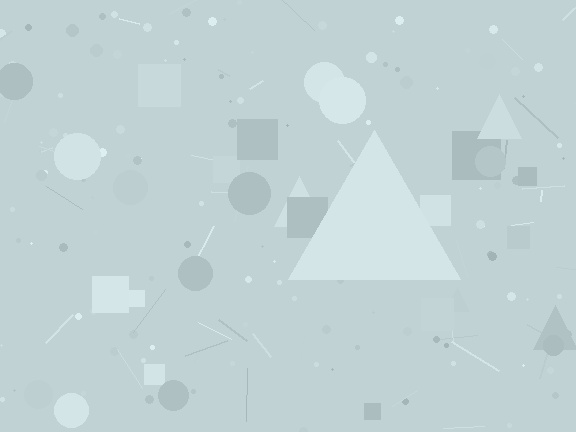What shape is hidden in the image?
A triangle is hidden in the image.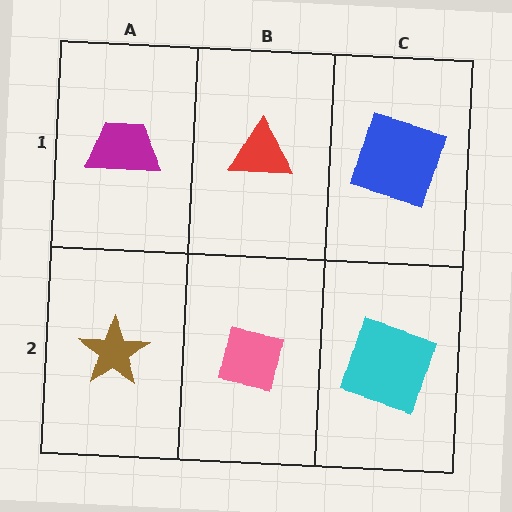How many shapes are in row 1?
3 shapes.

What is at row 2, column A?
A brown star.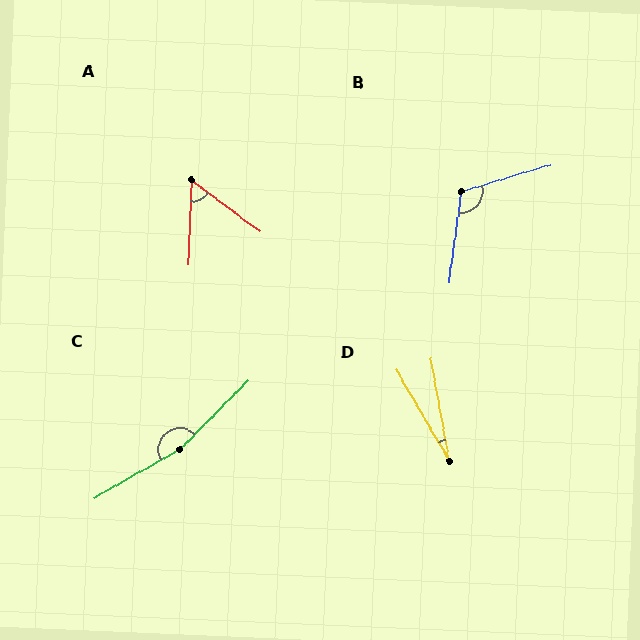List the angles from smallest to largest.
D (20°), A (56°), B (114°), C (164°).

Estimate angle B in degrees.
Approximately 114 degrees.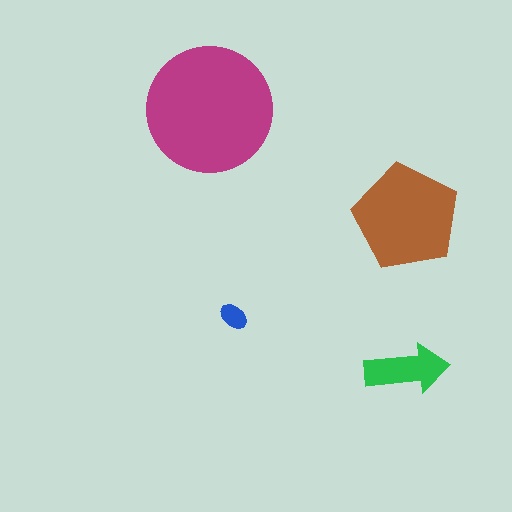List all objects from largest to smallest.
The magenta circle, the brown pentagon, the green arrow, the blue ellipse.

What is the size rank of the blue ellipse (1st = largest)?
4th.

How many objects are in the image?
There are 4 objects in the image.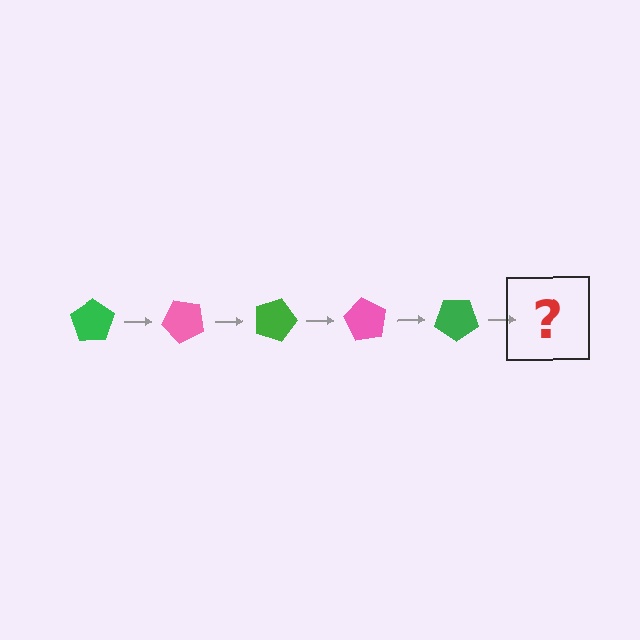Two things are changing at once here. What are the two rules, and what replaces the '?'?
The two rules are that it rotates 45 degrees each step and the color cycles through green and pink. The '?' should be a pink pentagon, rotated 225 degrees from the start.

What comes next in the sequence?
The next element should be a pink pentagon, rotated 225 degrees from the start.